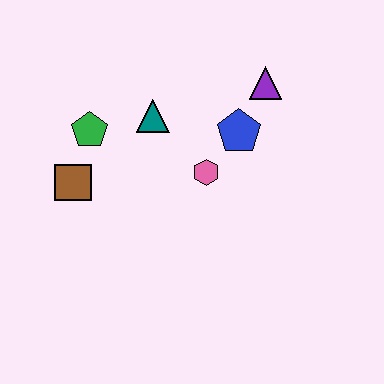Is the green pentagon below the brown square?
No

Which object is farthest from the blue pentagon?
The brown square is farthest from the blue pentagon.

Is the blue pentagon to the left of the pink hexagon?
No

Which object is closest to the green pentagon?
The brown square is closest to the green pentagon.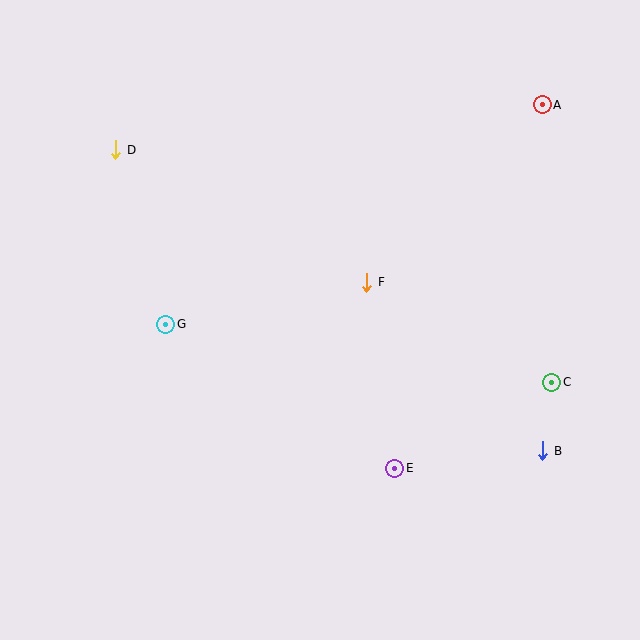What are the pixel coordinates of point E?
Point E is at (395, 468).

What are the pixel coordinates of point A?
Point A is at (542, 105).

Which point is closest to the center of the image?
Point F at (367, 282) is closest to the center.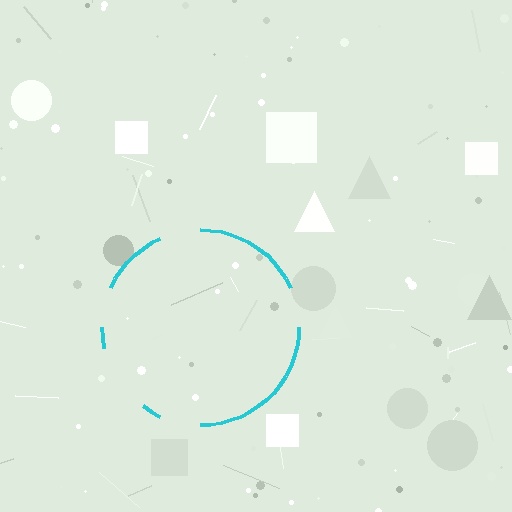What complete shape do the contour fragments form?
The contour fragments form a circle.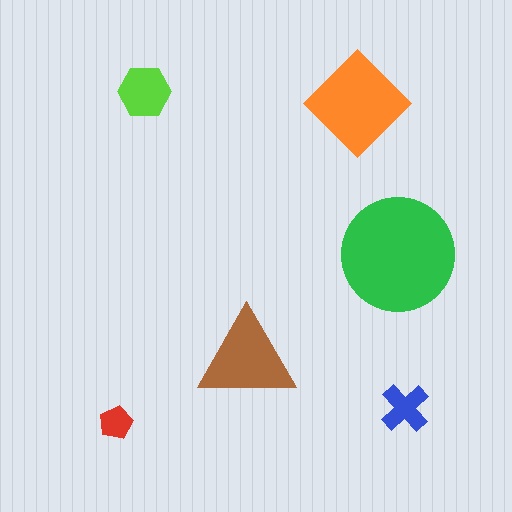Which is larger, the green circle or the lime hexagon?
The green circle.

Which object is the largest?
The green circle.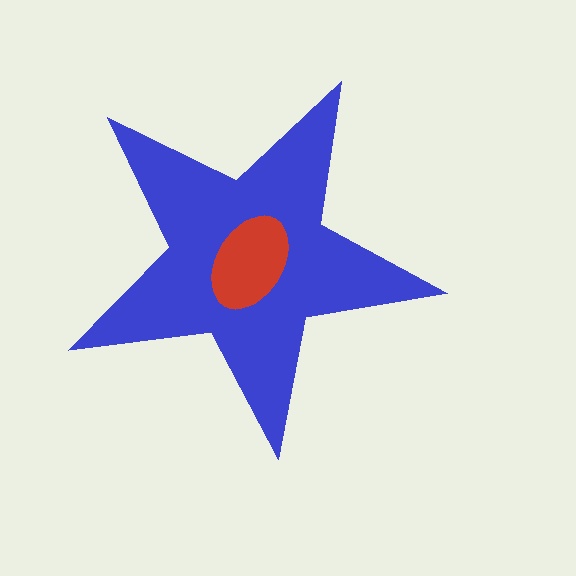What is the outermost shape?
The blue star.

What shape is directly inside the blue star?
The red ellipse.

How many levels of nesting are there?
2.